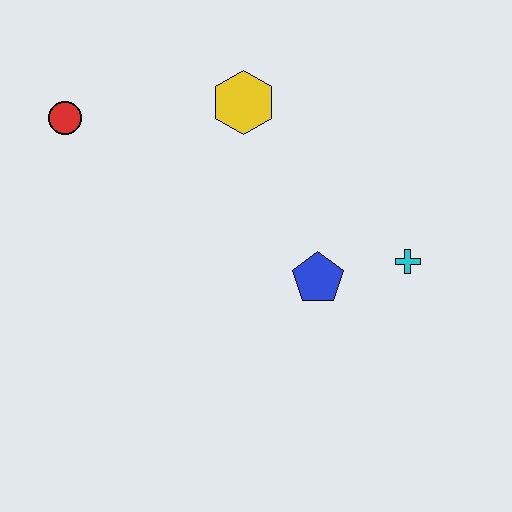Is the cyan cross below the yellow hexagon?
Yes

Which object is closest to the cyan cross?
The blue pentagon is closest to the cyan cross.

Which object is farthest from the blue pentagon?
The red circle is farthest from the blue pentagon.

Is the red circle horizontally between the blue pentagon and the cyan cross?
No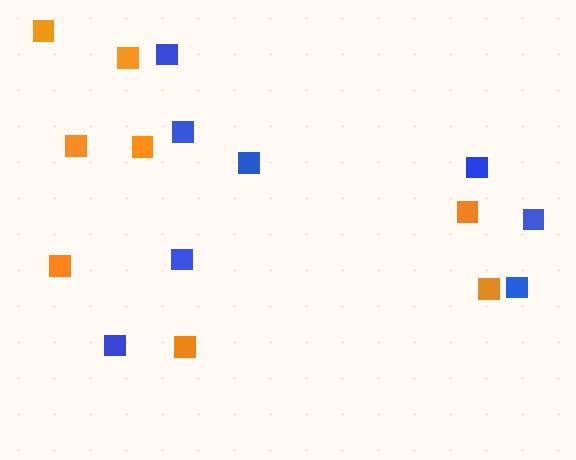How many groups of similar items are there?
There are 2 groups: one group of orange squares (8) and one group of blue squares (8).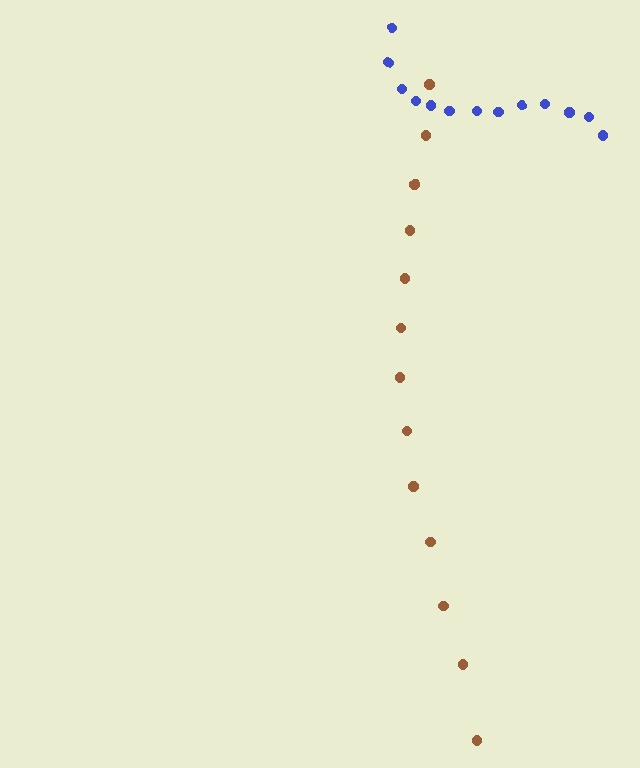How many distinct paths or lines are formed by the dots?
There are 2 distinct paths.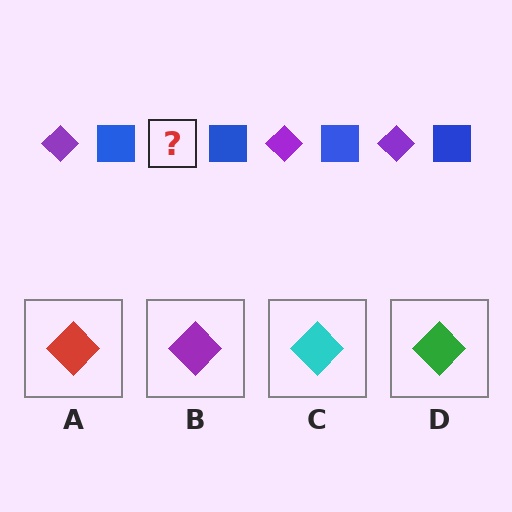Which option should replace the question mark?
Option B.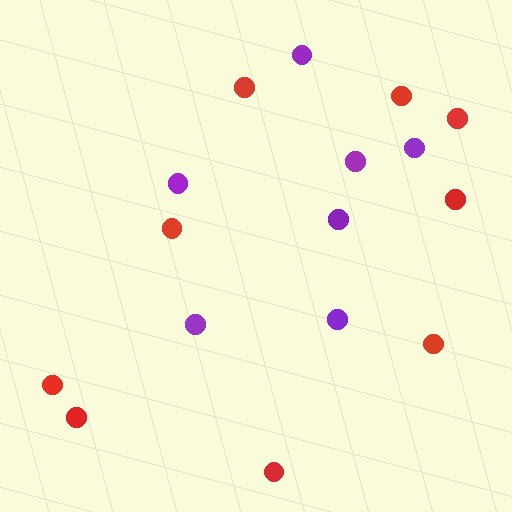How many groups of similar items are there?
There are 2 groups: one group of red circles (9) and one group of purple circles (7).